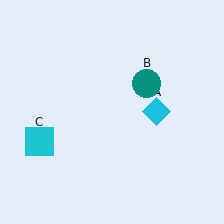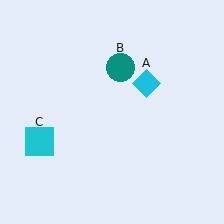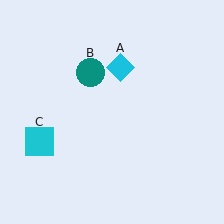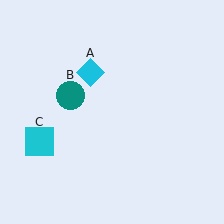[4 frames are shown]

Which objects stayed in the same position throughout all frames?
Cyan square (object C) remained stationary.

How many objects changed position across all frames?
2 objects changed position: cyan diamond (object A), teal circle (object B).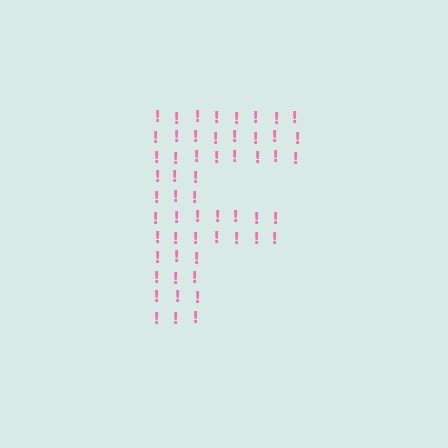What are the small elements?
The small elements are exclamation marks.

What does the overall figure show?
The overall figure shows the letter F.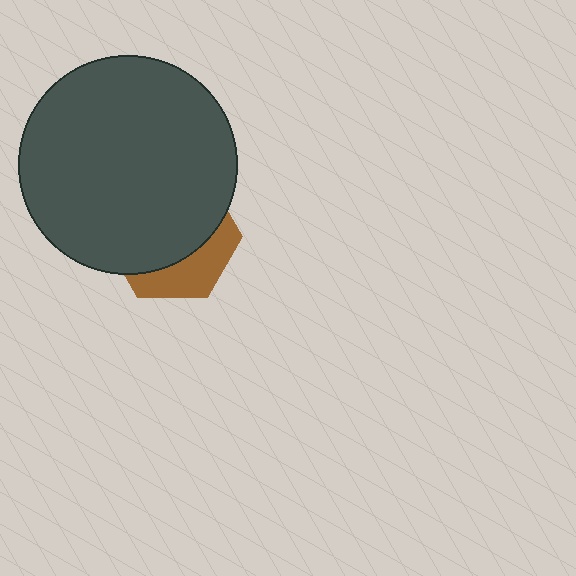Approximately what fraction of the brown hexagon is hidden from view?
Roughly 69% of the brown hexagon is hidden behind the dark gray circle.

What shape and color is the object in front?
The object in front is a dark gray circle.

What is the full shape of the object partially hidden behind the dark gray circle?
The partially hidden object is a brown hexagon.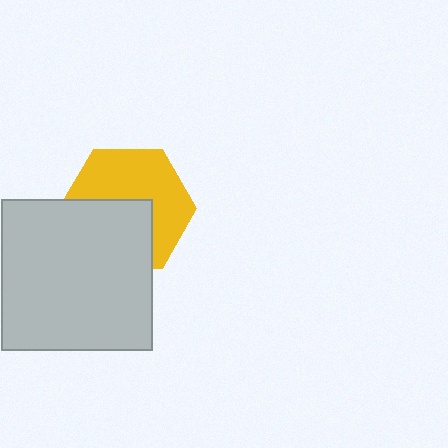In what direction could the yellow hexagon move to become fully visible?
The yellow hexagon could move up. That would shift it out from behind the light gray square entirely.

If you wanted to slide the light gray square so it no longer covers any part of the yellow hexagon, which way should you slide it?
Slide it down — that is the most direct way to separate the two shapes.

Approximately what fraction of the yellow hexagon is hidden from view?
Roughly 45% of the yellow hexagon is hidden behind the light gray square.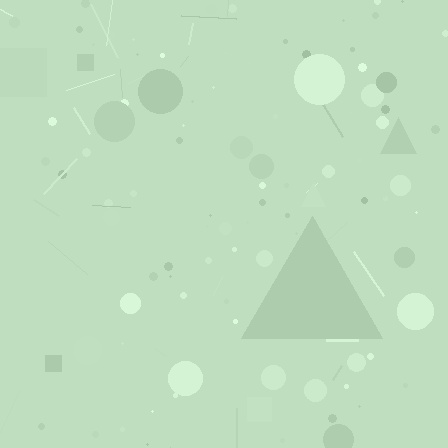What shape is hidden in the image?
A triangle is hidden in the image.